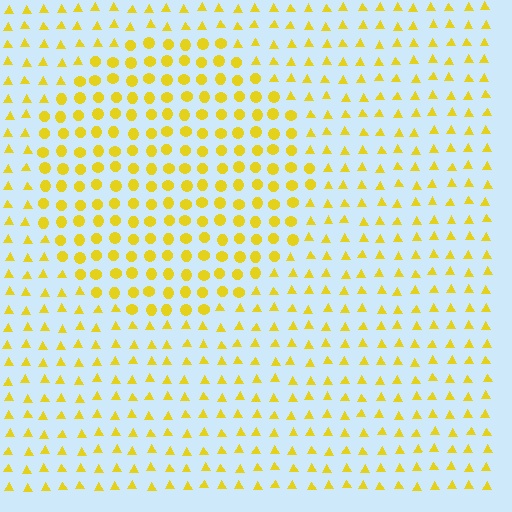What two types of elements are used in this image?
The image uses circles inside the circle region and triangles outside it.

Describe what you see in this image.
The image is filled with small yellow elements arranged in a uniform grid. A circle-shaped region contains circles, while the surrounding area contains triangles. The boundary is defined purely by the change in element shape.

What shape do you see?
I see a circle.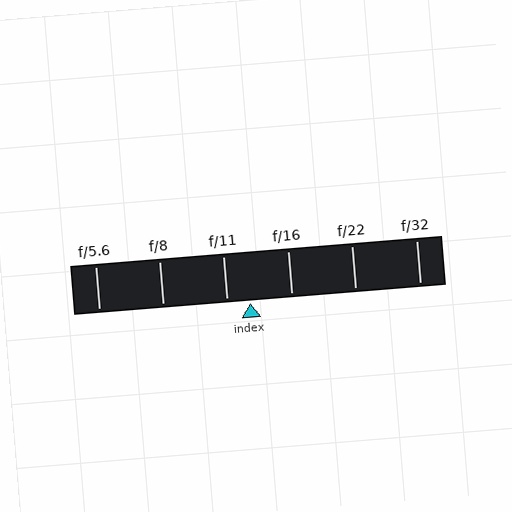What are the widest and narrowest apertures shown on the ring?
The widest aperture shown is f/5.6 and the narrowest is f/32.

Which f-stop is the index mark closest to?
The index mark is closest to f/11.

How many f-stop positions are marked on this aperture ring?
There are 6 f-stop positions marked.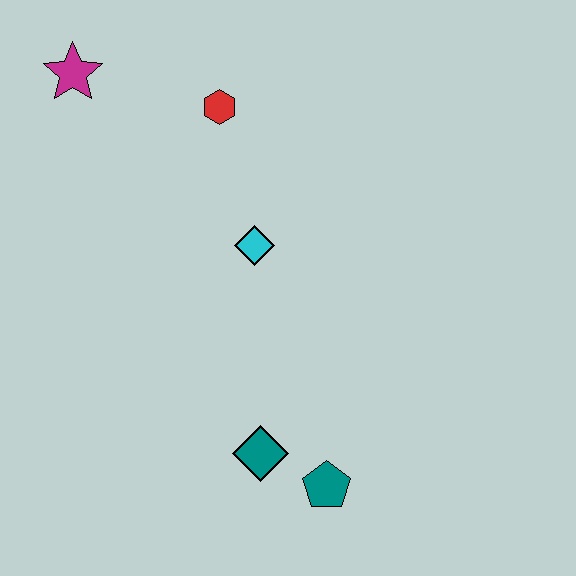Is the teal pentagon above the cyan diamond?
No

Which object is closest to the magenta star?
The red hexagon is closest to the magenta star.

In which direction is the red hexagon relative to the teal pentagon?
The red hexagon is above the teal pentagon.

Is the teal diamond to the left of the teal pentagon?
Yes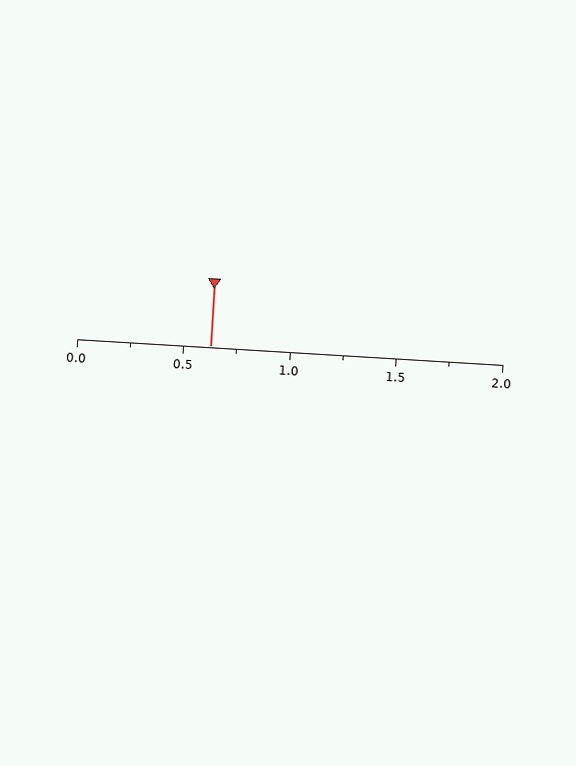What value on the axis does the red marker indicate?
The marker indicates approximately 0.62.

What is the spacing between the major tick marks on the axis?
The major ticks are spaced 0.5 apart.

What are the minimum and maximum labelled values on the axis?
The axis runs from 0.0 to 2.0.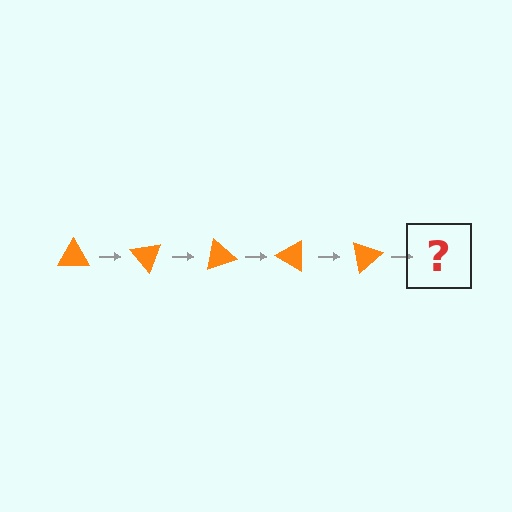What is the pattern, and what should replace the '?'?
The pattern is that the triangle rotates 50 degrees each step. The '?' should be an orange triangle rotated 250 degrees.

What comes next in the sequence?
The next element should be an orange triangle rotated 250 degrees.